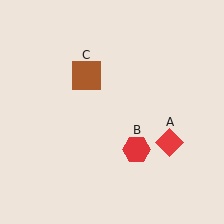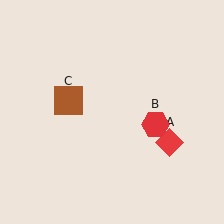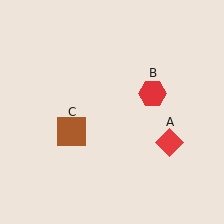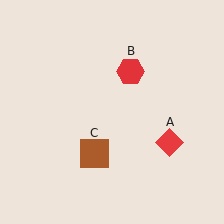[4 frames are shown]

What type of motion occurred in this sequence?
The red hexagon (object B), brown square (object C) rotated counterclockwise around the center of the scene.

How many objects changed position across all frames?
2 objects changed position: red hexagon (object B), brown square (object C).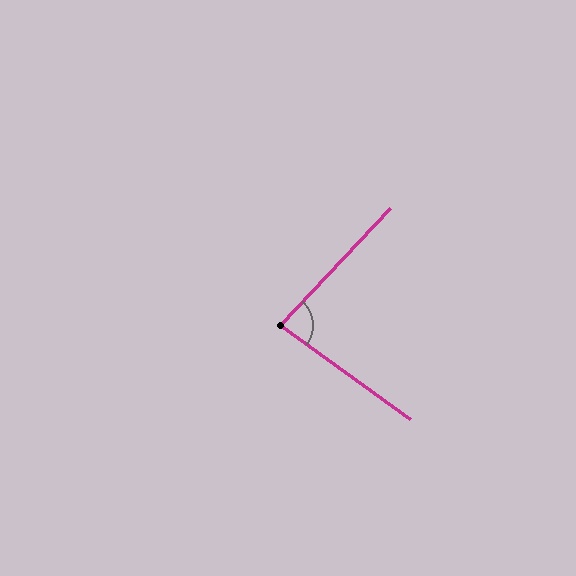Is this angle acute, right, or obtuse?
It is acute.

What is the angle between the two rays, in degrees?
Approximately 83 degrees.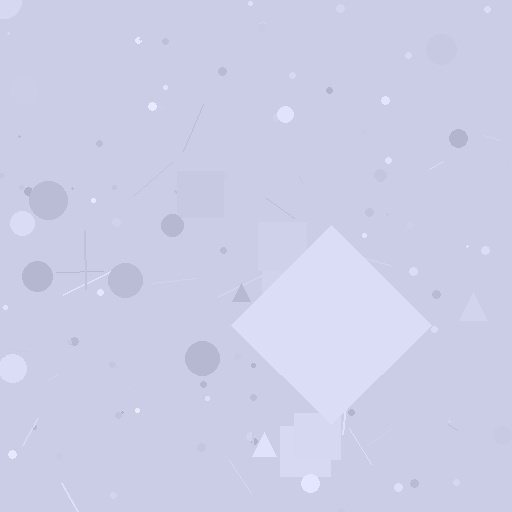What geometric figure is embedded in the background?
A diamond is embedded in the background.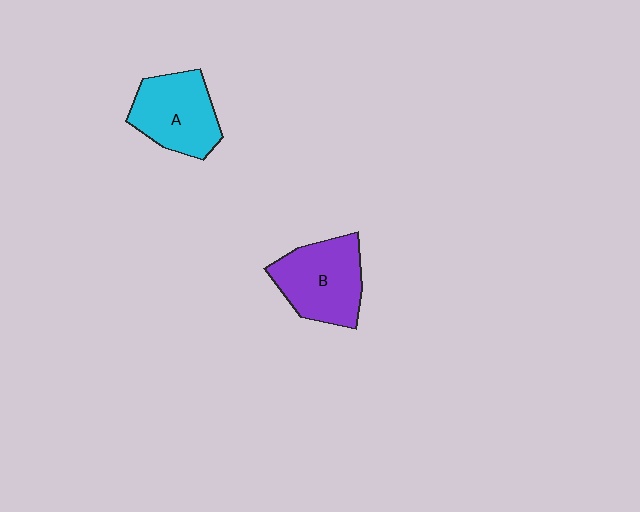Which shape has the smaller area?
Shape A (cyan).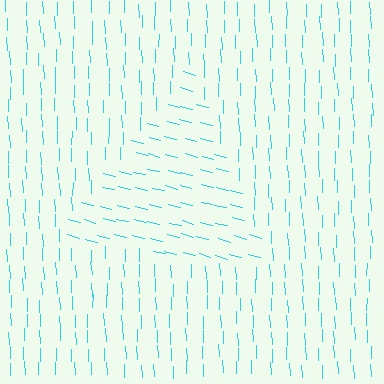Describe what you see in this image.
The image is filled with small cyan line segments. A triangle region in the image has lines oriented differently from the surrounding lines, creating a visible texture boundary.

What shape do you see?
I see a triangle.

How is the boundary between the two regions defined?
The boundary is defined purely by a change in line orientation (approximately 73 degrees difference). All lines are the same color and thickness.